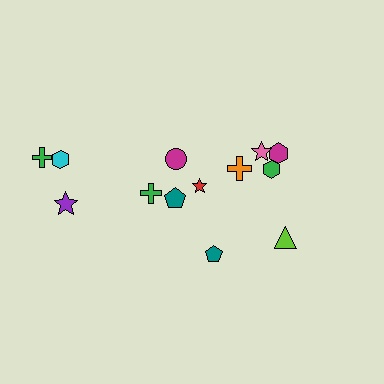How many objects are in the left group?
There are 5 objects.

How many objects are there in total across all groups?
There are 13 objects.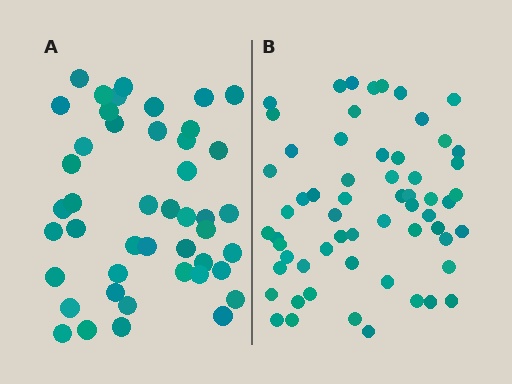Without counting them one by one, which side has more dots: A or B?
Region B (the right region) has more dots.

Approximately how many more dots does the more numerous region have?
Region B has approximately 15 more dots than region A.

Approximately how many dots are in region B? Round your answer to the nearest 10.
About 60 dots.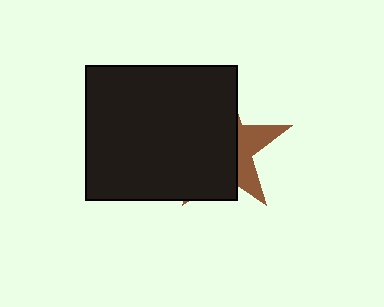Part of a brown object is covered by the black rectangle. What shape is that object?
It is a star.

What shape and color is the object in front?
The object in front is a black rectangle.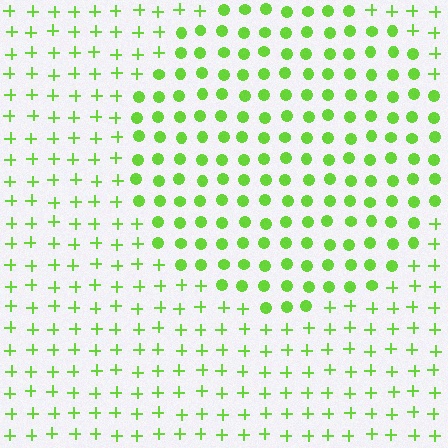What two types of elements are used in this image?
The image uses circles inside the circle region and plus signs outside it.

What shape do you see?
I see a circle.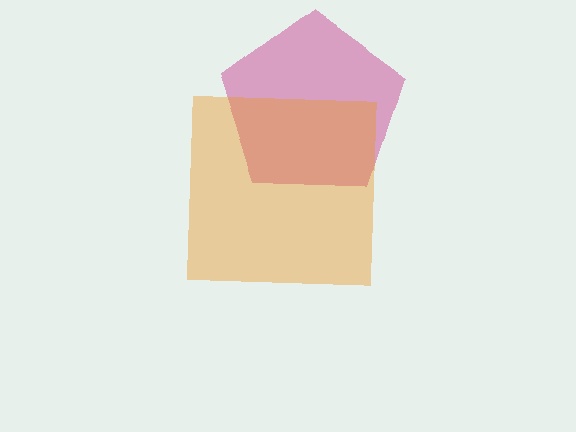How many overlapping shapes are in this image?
There are 2 overlapping shapes in the image.